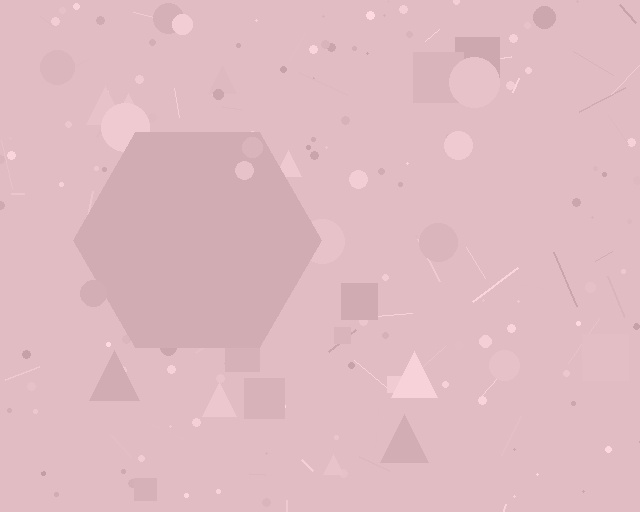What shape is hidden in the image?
A hexagon is hidden in the image.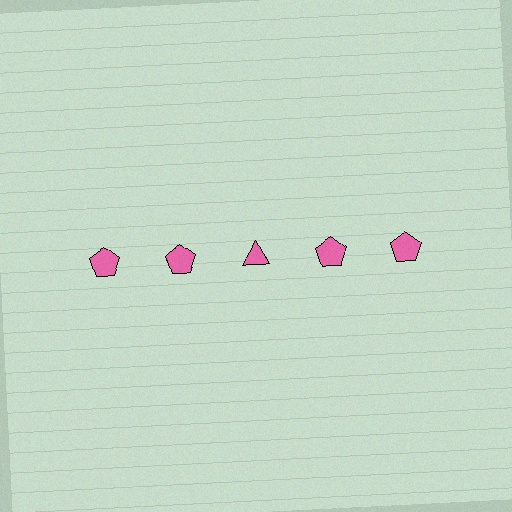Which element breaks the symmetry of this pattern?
The pink triangle in the top row, center column breaks the symmetry. All other shapes are pink pentagons.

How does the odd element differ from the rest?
It has a different shape: triangle instead of pentagon.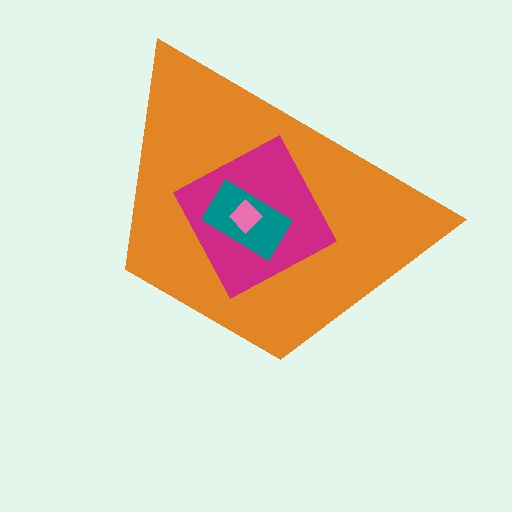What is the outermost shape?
The orange trapezoid.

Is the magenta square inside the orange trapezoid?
Yes.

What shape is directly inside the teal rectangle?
The pink diamond.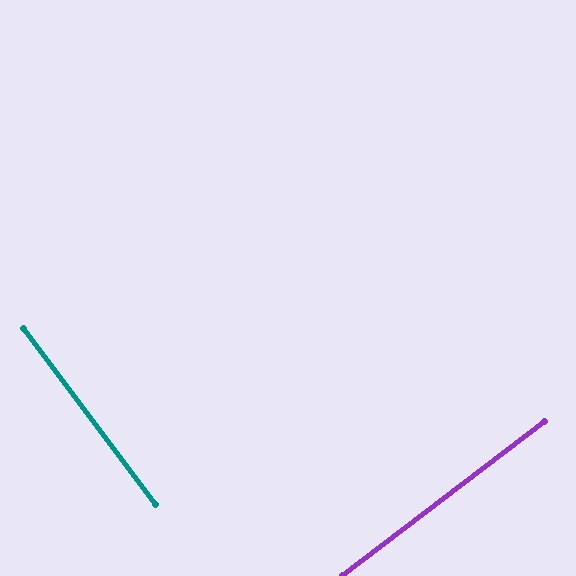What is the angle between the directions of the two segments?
Approximately 90 degrees.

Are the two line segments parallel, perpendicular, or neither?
Perpendicular — they meet at approximately 90°.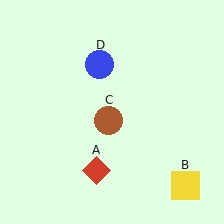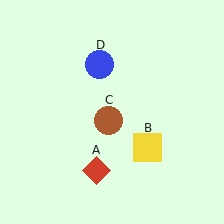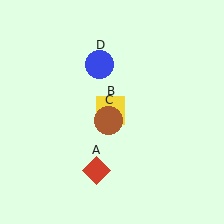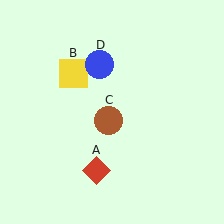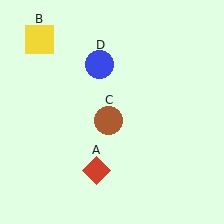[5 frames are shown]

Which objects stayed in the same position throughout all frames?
Red diamond (object A) and brown circle (object C) and blue circle (object D) remained stationary.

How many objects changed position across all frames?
1 object changed position: yellow square (object B).